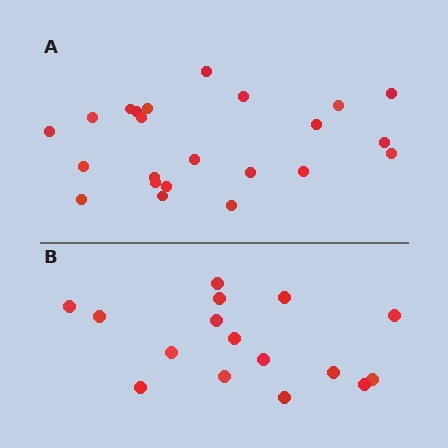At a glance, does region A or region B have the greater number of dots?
Region A (the top region) has more dots.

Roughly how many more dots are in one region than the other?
Region A has roughly 8 or so more dots than region B.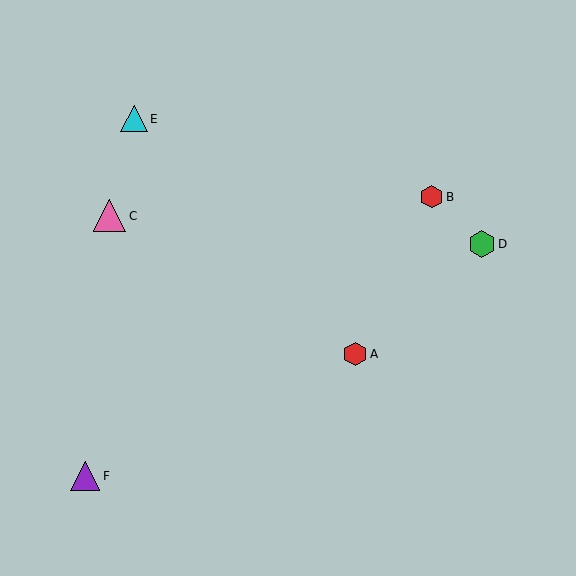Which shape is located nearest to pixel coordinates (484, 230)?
The green hexagon (labeled D) at (482, 244) is nearest to that location.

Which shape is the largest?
The pink triangle (labeled C) is the largest.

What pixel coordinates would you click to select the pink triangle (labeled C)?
Click at (110, 216) to select the pink triangle C.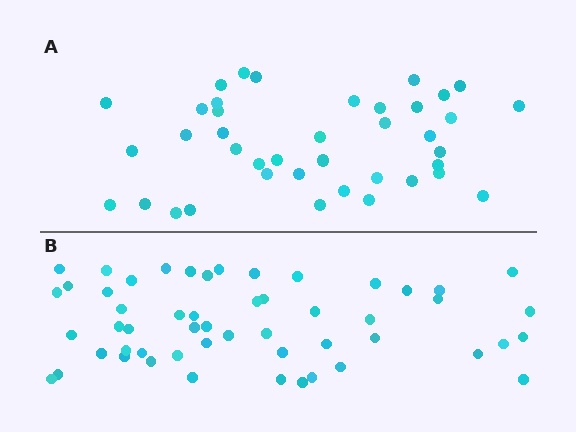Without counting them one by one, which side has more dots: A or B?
Region B (the bottom region) has more dots.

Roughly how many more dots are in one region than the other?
Region B has approximately 15 more dots than region A.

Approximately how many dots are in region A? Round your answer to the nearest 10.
About 40 dots.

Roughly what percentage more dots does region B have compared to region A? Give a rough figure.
About 30% more.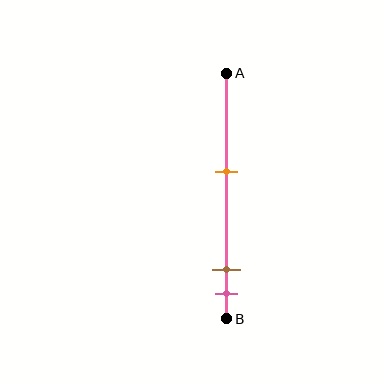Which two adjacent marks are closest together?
The brown and pink marks are the closest adjacent pair.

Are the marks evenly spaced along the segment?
No, the marks are not evenly spaced.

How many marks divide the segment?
There are 3 marks dividing the segment.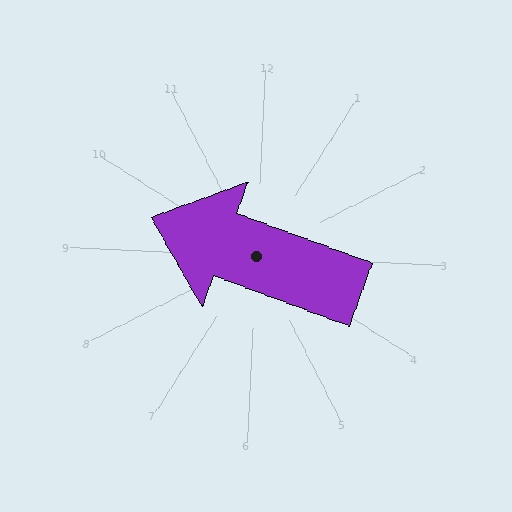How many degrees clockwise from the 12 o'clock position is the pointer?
Approximately 287 degrees.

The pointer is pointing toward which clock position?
Roughly 10 o'clock.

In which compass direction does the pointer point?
West.